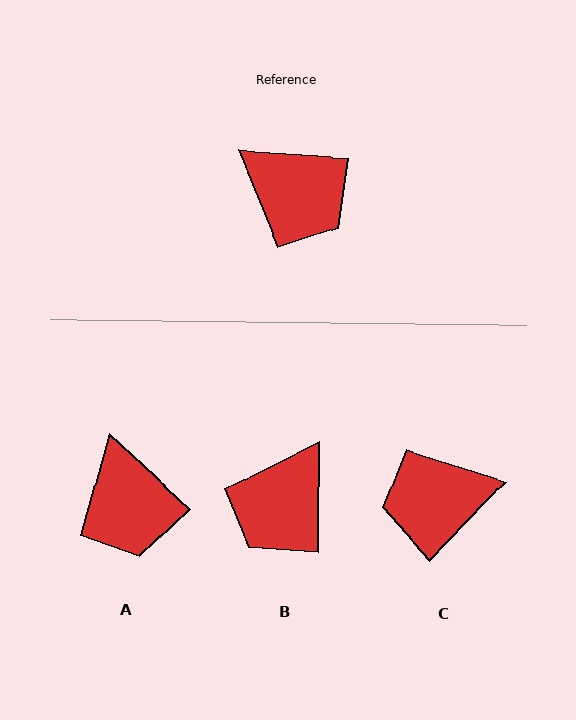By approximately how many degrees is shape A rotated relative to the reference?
Approximately 38 degrees clockwise.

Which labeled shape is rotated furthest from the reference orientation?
C, about 130 degrees away.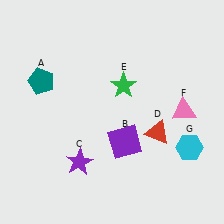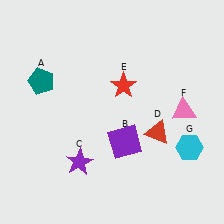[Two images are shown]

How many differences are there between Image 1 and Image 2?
There is 1 difference between the two images.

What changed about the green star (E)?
In Image 1, E is green. In Image 2, it changed to red.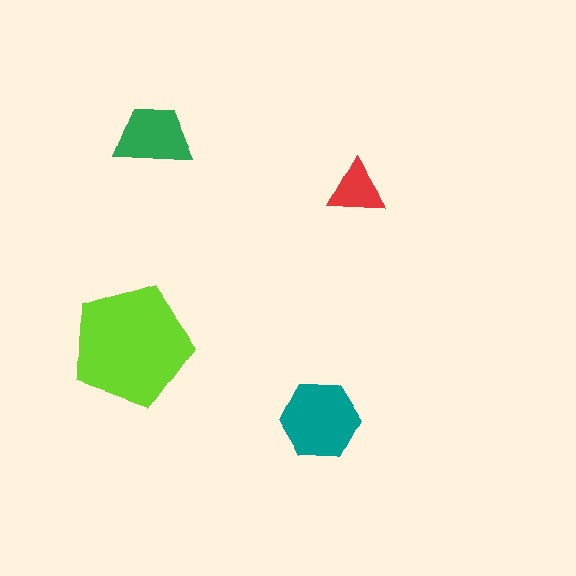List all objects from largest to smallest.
The lime pentagon, the teal hexagon, the green trapezoid, the red triangle.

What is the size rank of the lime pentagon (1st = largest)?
1st.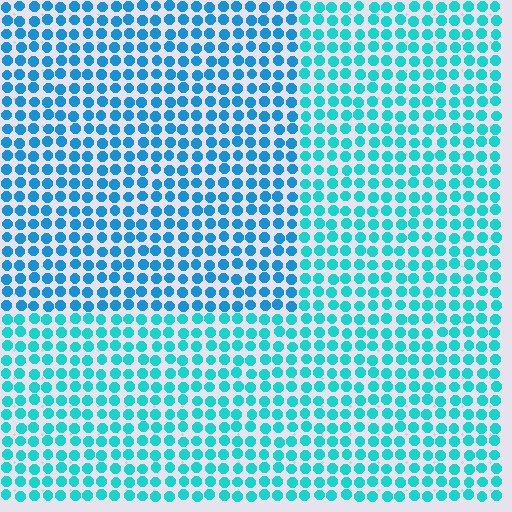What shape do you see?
I see a rectangle.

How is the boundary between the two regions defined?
The boundary is defined purely by a slight shift in hue (about 24 degrees). Spacing, size, and orientation are identical on both sides.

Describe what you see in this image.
The image is filled with small cyan elements in a uniform arrangement. A rectangle-shaped region is visible where the elements are tinted to a slightly different hue, forming a subtle color boundary.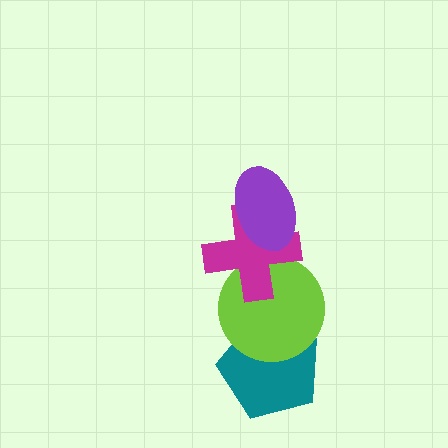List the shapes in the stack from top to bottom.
From top to bottom: the purple ellipse, the magenta cross, the lime circle, the teal pentagon.